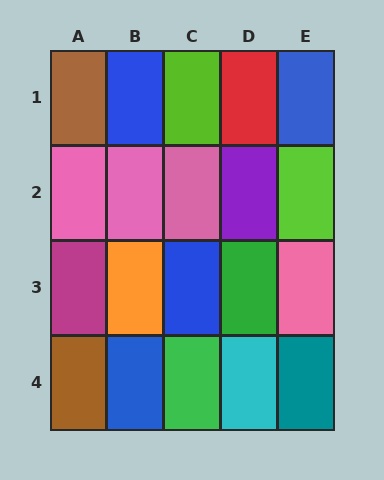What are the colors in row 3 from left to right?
Magenta, orange, blue, green, pink.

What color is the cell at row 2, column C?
Pink.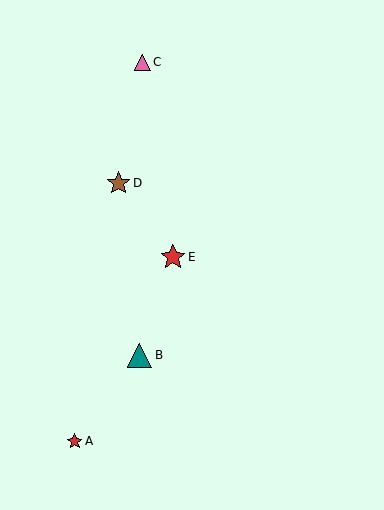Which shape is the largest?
The red star (labeled E) is the largest.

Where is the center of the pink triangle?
The center of the pink triangle is at (142, 62).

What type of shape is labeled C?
Shape C is a pink triangle.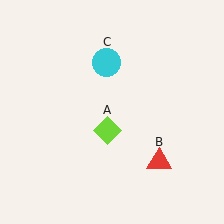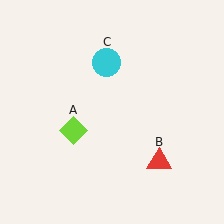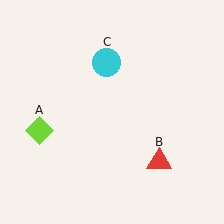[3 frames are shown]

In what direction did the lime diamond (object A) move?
The lime diamond (object A) moved left.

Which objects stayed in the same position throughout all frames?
Red triangle (object B) and cyan circle (object C) remained stationary.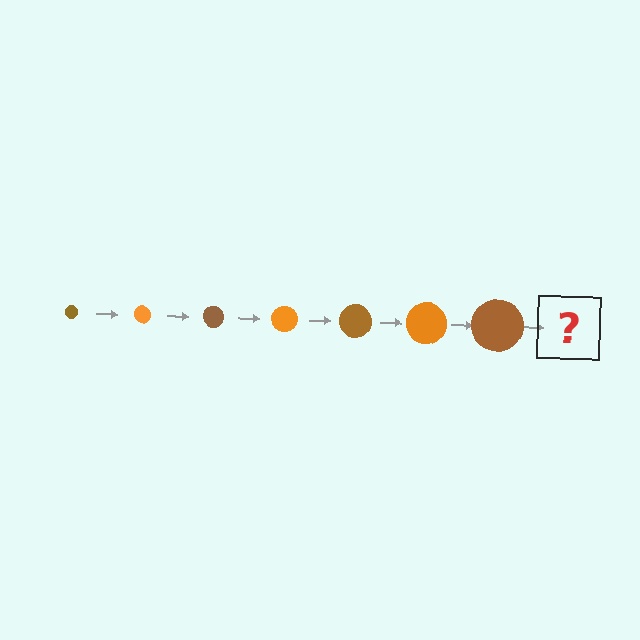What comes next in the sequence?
The next element should be an orange circle, larger than the previous one.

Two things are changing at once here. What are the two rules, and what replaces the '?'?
The two rules are that the circle grows larger each step and the color cycles through brown and orange. The '?' should be an orange circle, larger than the previous one.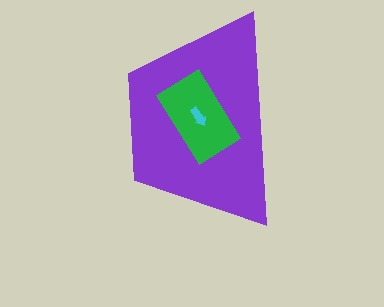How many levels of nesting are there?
3.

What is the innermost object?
The cyan arrow.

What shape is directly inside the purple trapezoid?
The green rectangle.